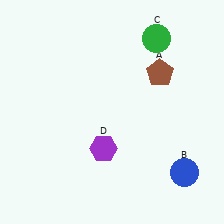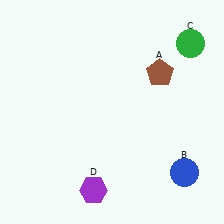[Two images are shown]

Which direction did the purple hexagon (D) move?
The purple hexagon (D) moved down.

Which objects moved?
The objects that moved are: the green circle (C), the purple hexagon (D).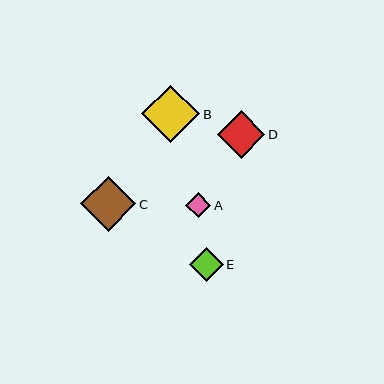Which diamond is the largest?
Diamond B is the largest with a size of approximately 58 pixels.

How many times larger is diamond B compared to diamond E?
Diamond B is approximately 1.7 times the size of diamond E.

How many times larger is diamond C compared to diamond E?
Diamond C is approximately 1.6 times the size of diamond E.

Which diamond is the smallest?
Diamond A is the smallest with a size of approximately 25 pixels.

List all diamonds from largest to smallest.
From largest to smallest: B, C, D, E, A.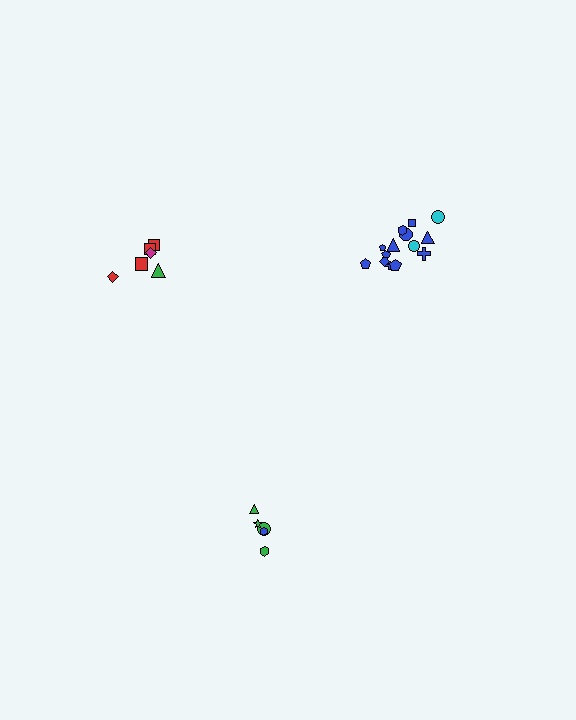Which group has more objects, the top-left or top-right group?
The top-right group.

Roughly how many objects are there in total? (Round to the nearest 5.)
Roughly 25 objects in total.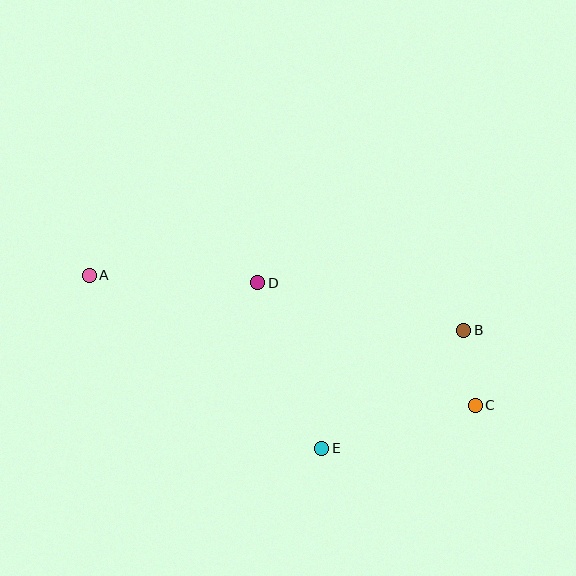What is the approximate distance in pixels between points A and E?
The distance between A and E is approximately 290 pixels.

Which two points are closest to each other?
Points B and C are closest to each other.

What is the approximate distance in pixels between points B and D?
The distance between B and D is approximately 212 pixels.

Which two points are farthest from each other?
Points A and C are farthest from each other.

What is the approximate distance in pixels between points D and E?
The distance between D and E is approximately 178 pixels.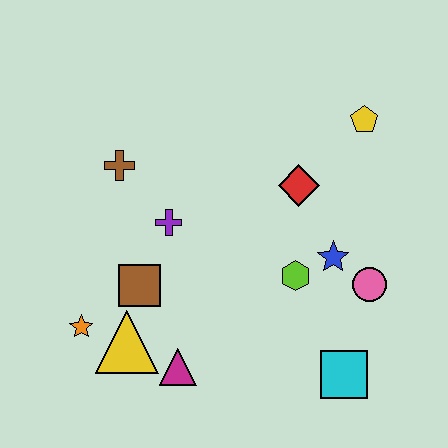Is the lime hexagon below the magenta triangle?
No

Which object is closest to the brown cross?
The purple cross is closest to the brown cross.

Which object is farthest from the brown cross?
The cyan square is farthest from the brown cross.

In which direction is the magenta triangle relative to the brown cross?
The magenta triangle is below the brown cross.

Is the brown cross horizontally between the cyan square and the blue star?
No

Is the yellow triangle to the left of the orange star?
No